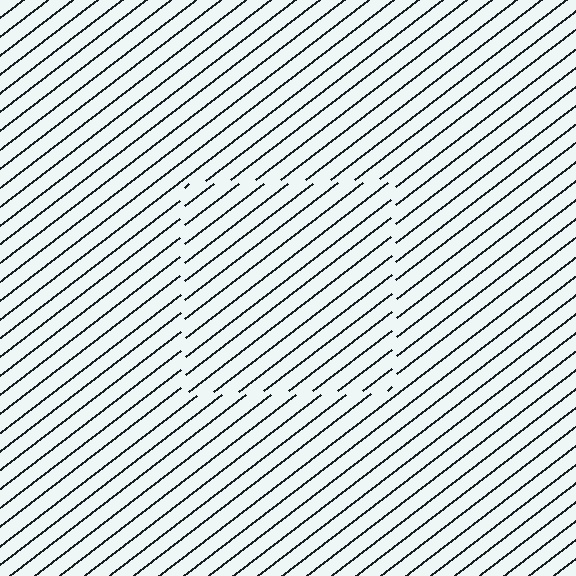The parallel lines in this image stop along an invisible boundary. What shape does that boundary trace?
An illusory square. The interior of the shape contains the same grating, shifted by half a period — the contour is defined by the phase discontinuity where line-ends from the inner and outer gratings abut.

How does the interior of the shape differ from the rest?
The interior of the shape contains the same grating, shifted by half a period — the contour is defined by the phase discontinuity where line-ends from the inner and outer gratings abut.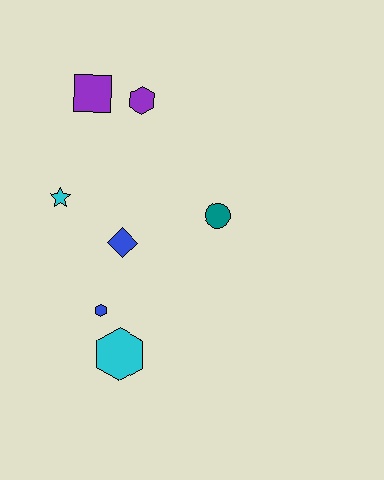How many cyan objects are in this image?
There are 2 cyan objects.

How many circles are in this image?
There is 1 circle.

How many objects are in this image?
There are 7 objects.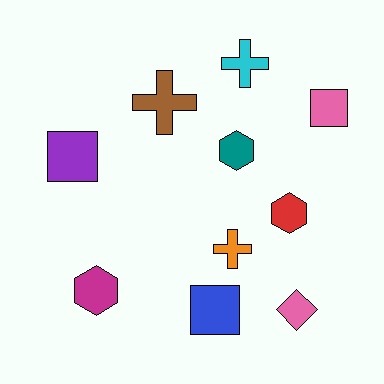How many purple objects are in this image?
There is 1 purple object.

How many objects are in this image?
There are 10 objects.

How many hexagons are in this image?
There are 3 hexagons.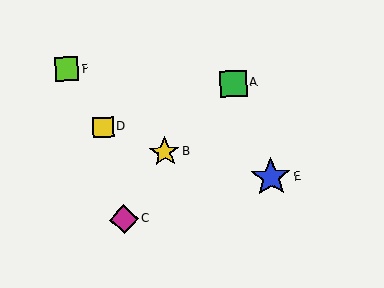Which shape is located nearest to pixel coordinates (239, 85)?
The green square (labeled A) at (234, 83) is nearest to that location.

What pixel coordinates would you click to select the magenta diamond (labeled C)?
Click at (124, 219) to select the magenta diamond C.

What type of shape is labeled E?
Shape E is a blue star.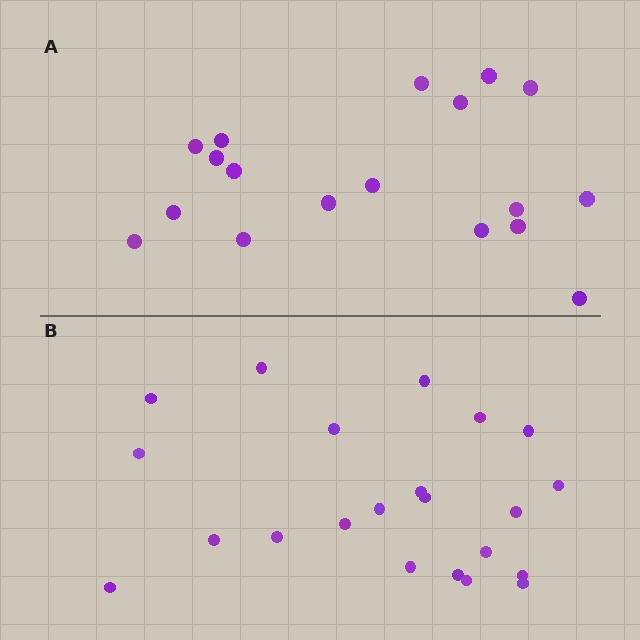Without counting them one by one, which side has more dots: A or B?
Region B (the bottom region) has more dots.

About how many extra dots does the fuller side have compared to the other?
Region B has about 4 more dots than region A.